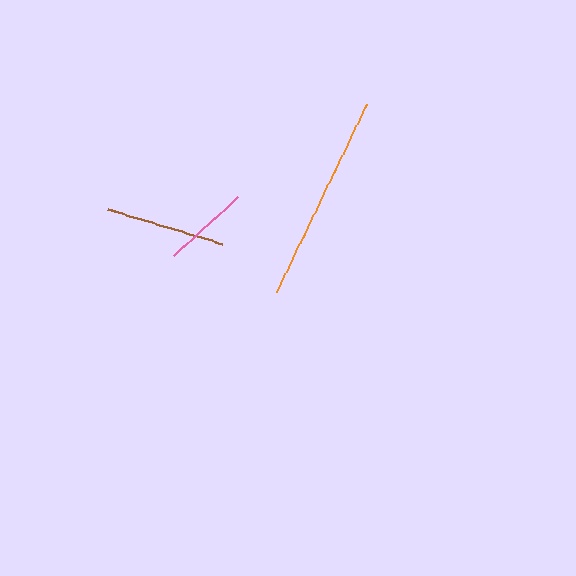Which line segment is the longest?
The orange line is the longest at approximately 209 pixels.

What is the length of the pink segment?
The pink segment is approximately 87 pixels long.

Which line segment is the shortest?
The pink line is the shortest at approximately 87 pixels.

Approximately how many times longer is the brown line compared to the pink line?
The brown line is approximately 1.4 times the length of the pink line.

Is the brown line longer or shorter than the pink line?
The brown line is longer than the pink line.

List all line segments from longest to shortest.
From longest to shortest: orange, brown, pink.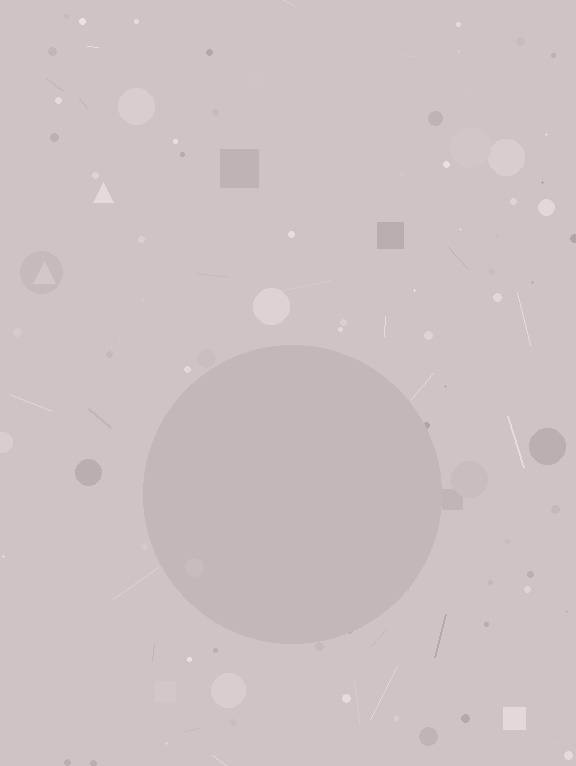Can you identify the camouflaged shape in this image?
The camouflaged shape is a circle.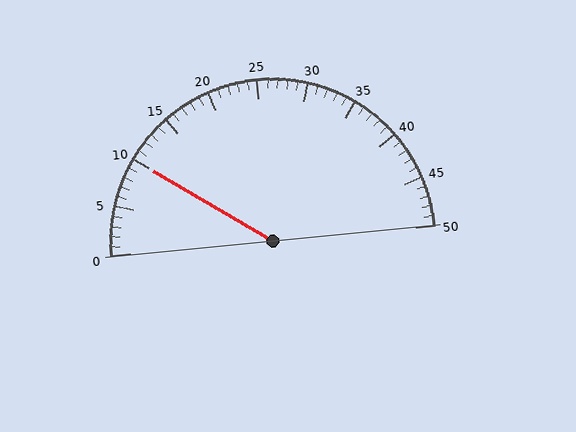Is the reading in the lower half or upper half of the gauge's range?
The reading is in the lower half of the range (0 to 50).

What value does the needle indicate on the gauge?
The needle indicates approximately 10.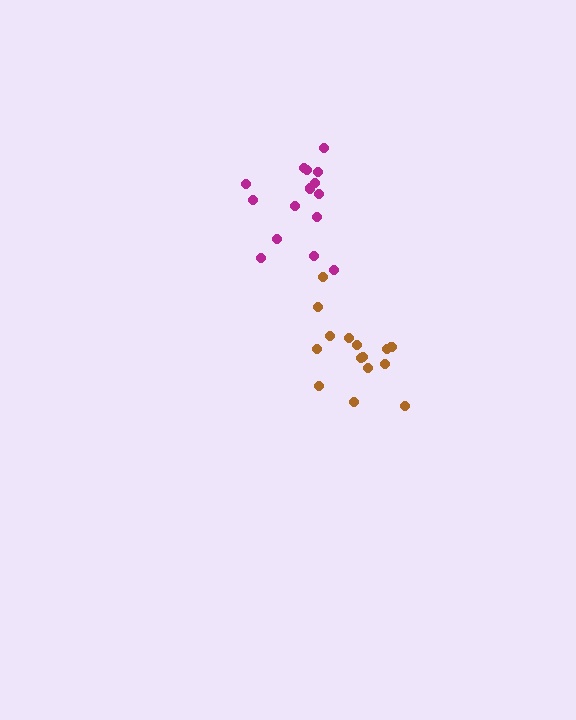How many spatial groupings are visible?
There are 2 spatial groupings.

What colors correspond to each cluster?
The clusters are colored: brown, magenta.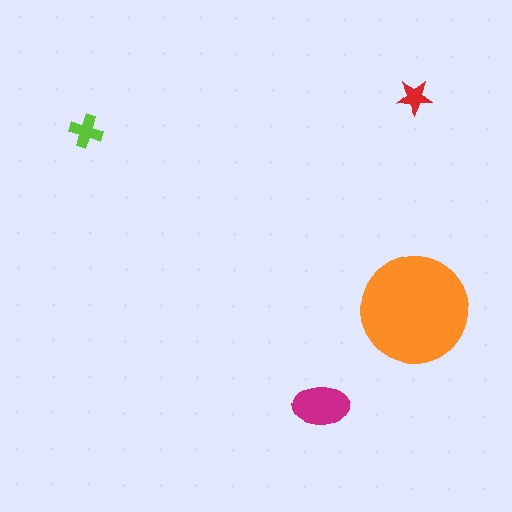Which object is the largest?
The orange circle.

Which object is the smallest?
The red star.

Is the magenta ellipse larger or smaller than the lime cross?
Larger.